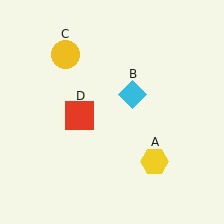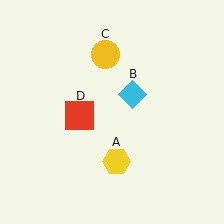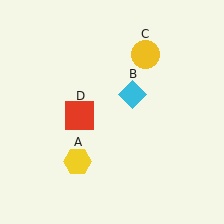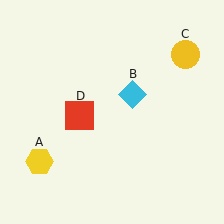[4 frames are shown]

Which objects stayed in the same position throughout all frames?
Cyan diamond (object B) and red square (object D) remained stationary.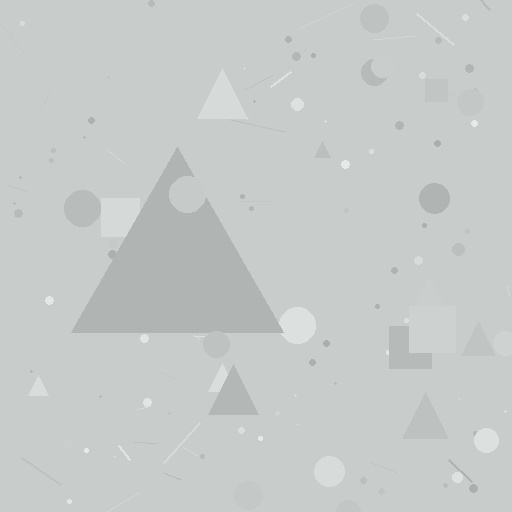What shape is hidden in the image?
A triangle is hidden in the image.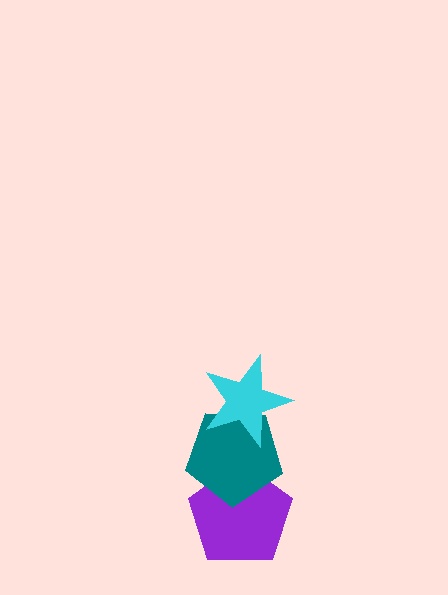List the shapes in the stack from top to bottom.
From top to bottom: the cyan star, the teal pentagon, the purple pentagon.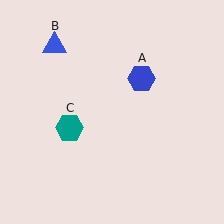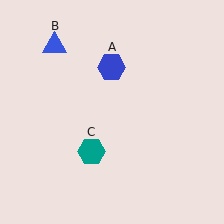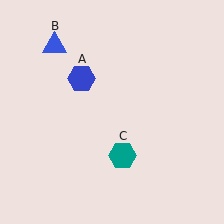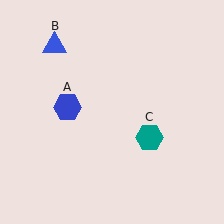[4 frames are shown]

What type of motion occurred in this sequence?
The blue hexagon (object A), teal hexagon (object C) rotated counterclockwise around the center of the scene.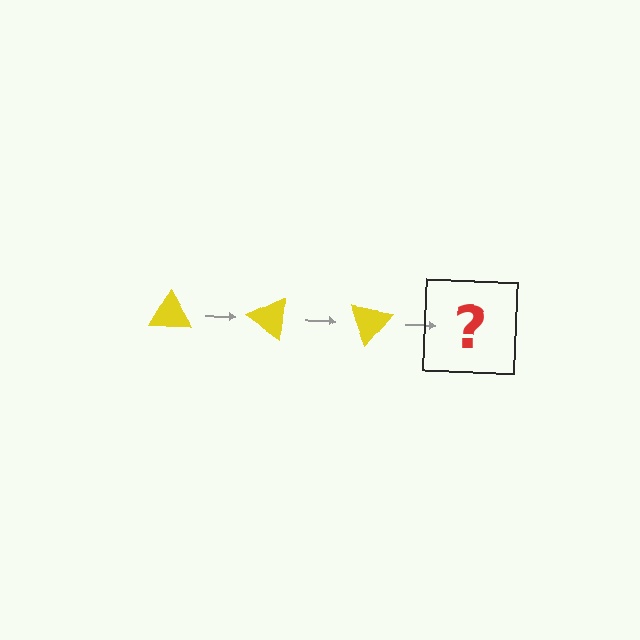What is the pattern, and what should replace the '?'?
The pattern is that the triangle rotates 35 degrees each step. The '?' should be a yellow triangle rotated 105 degrees.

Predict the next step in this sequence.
The next step is a yellow triangle rotated 105 degrees.